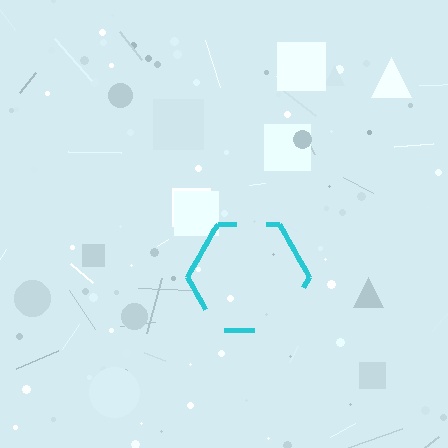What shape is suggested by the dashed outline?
The dashed outline suggests a hexagon.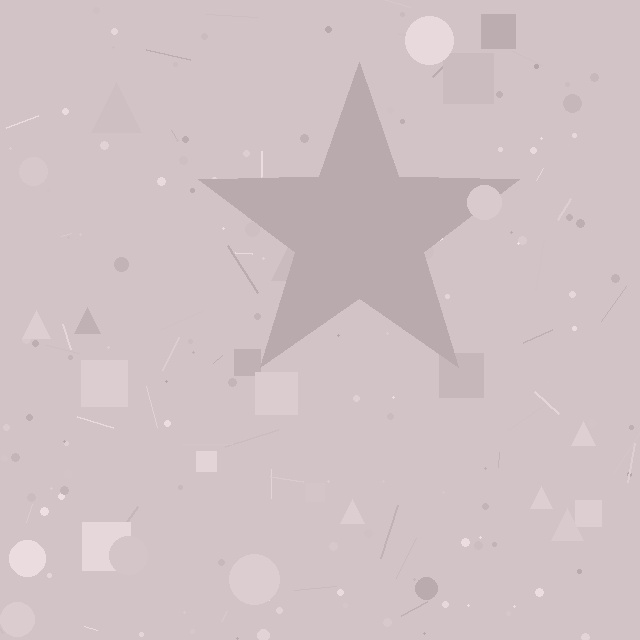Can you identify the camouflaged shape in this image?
The camouflaged shape is a star.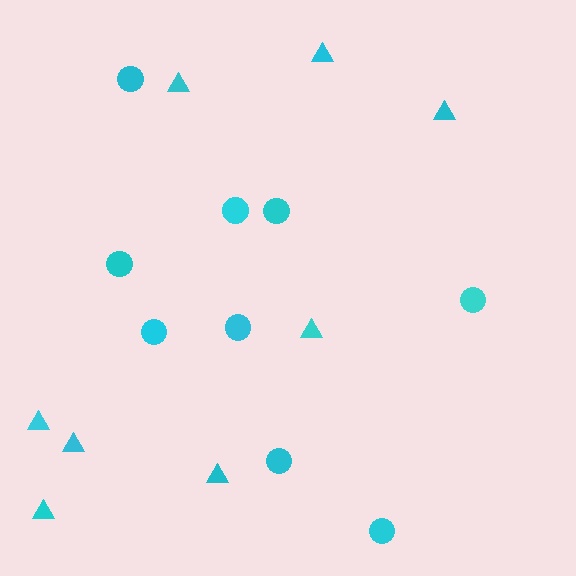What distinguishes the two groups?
There are 2 groups: one group of triangles (8) and one group of circles (9).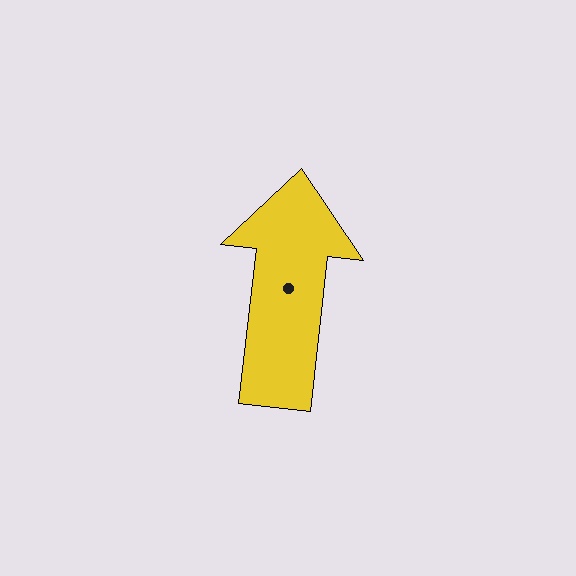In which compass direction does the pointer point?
North.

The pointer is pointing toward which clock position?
Roughly 12 o'clock.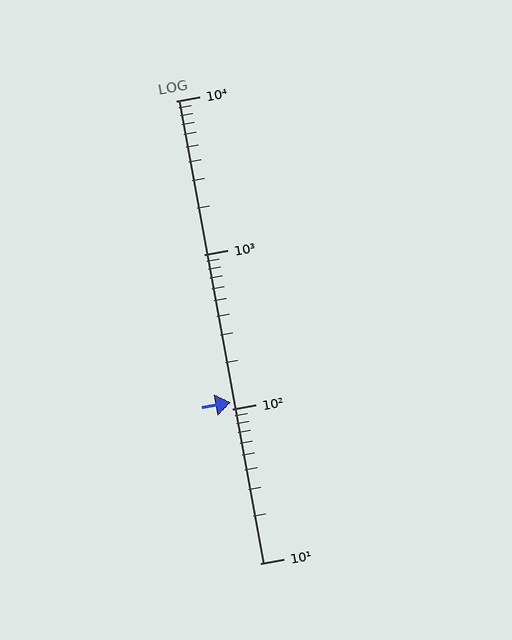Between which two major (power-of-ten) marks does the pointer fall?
The pointer is between 100 and 1000.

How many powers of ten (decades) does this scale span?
The scale spans 3 decades, from 10 to 10000.